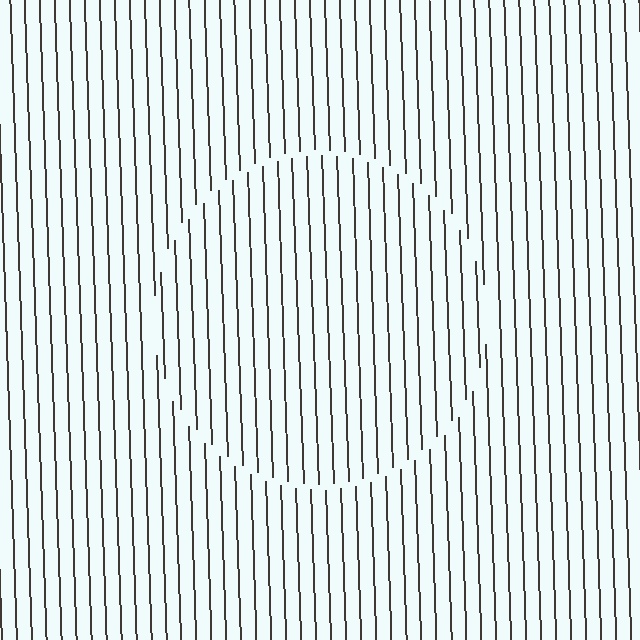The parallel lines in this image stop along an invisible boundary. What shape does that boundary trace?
An illusory circle. The interior of the shape contains the same grating, shifted by half a period — the contour is defined by the phase discontinuity where line-ends from the inner and outer gratings abut.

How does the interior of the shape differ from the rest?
The interior of the shape contains the same grating, shifted by half a period — the contour is defined by the phase discontinuity where line-ends from the inner and outer gratings abut.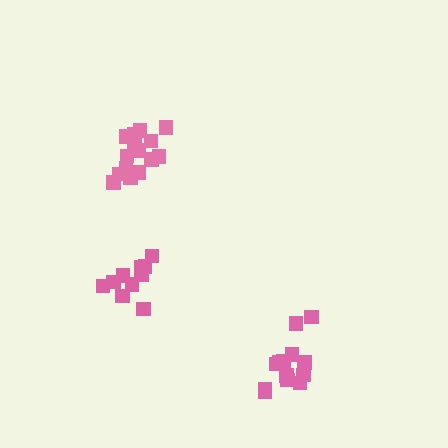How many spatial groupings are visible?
There are 3 spatial groupings.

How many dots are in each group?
Group 1: 13 dots, Group 2: 15 dots, Group 3: 10 dots (38 total).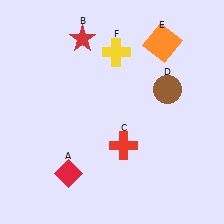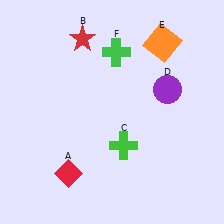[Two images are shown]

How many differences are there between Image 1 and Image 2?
There are 3 differences between the two images.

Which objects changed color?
C changed from red to green. D changed from brown to purple. F changed from yellow to green.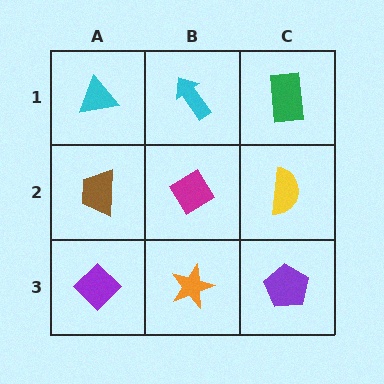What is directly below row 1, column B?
A magenta diamond.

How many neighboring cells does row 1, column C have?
2.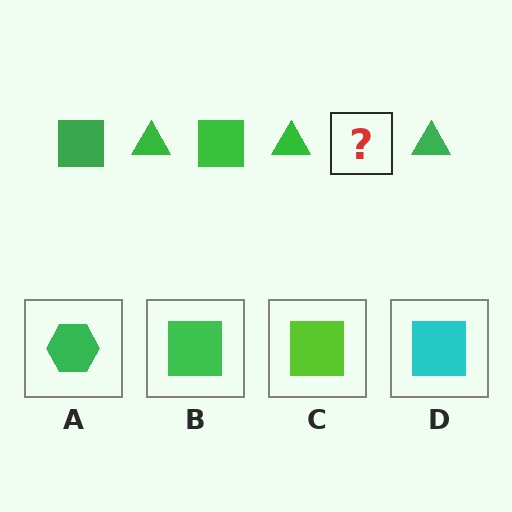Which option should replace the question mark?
Option B.